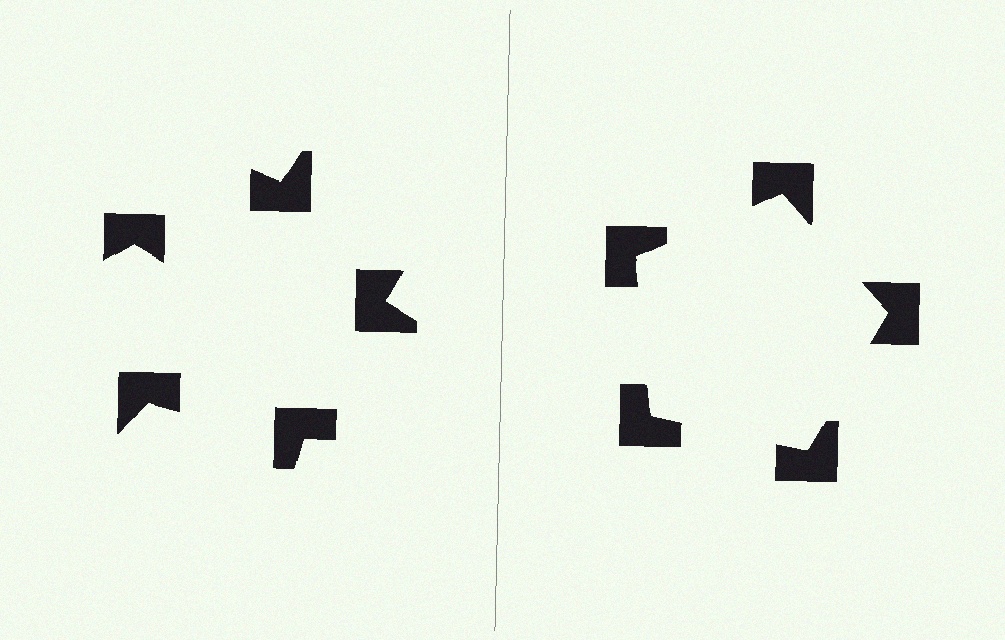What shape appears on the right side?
An illusory pentagon.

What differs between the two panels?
The notched squares are positioned identically on both sides; only the wedge orientations differ. On the right they align to a pentagon; on the left they are misaligned.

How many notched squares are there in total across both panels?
10 — 5 on each side.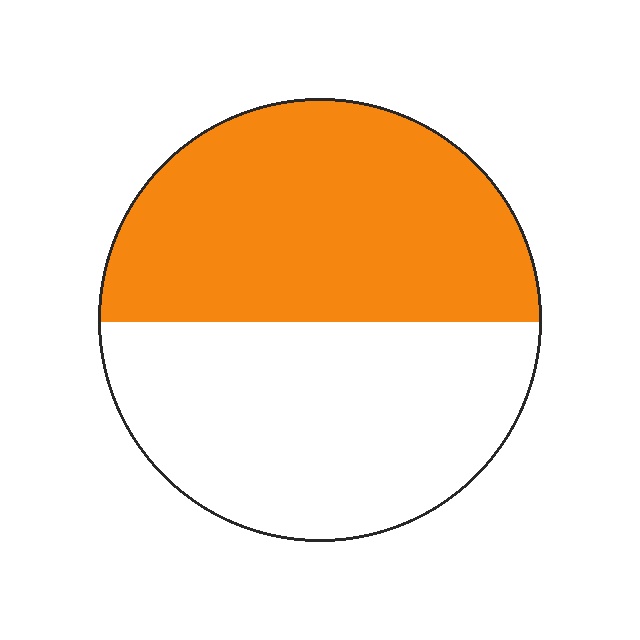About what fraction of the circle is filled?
About one half (1/2).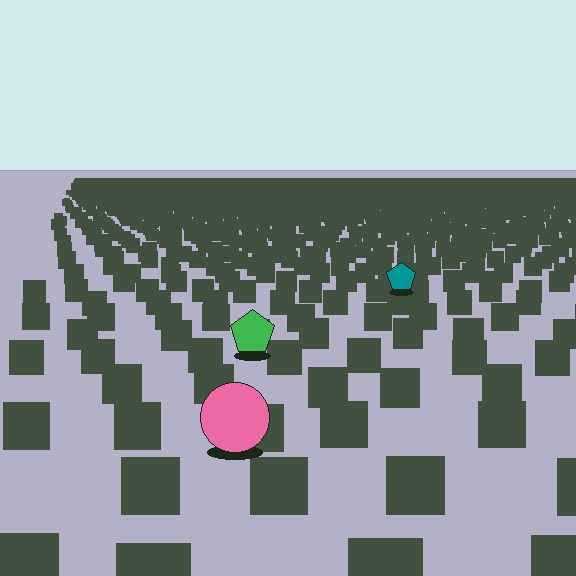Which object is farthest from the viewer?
The teal pentagon is farthest from the viewer. It appears smaller and the ground texture around it is denser.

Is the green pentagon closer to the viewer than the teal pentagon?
Yes. The green pentagon is closer — you can tell from the texture gradient: the ground texture is coarser near it.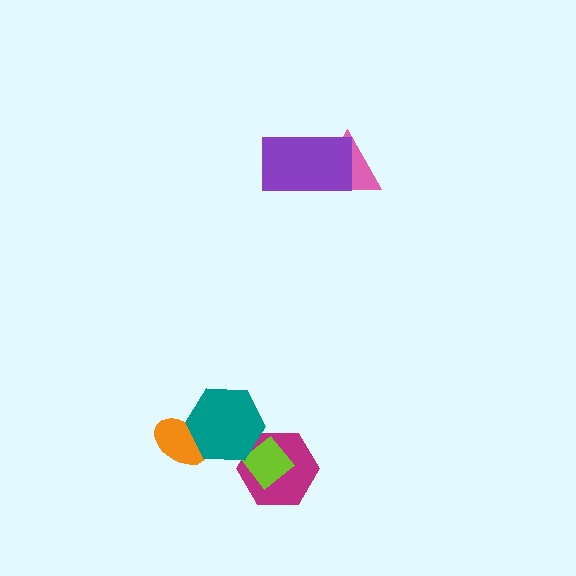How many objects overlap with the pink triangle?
1 object overlaps with the pink triangle.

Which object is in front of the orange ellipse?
The teal hexagon is in front of the orange ellipse.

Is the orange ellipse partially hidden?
Yes, it is partially covered by another shape.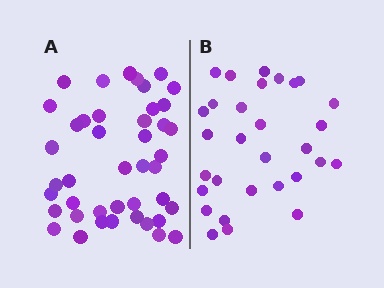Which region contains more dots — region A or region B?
Region A (the left region) has more dots.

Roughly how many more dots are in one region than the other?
Region A has approximately 15 more dots than region B.